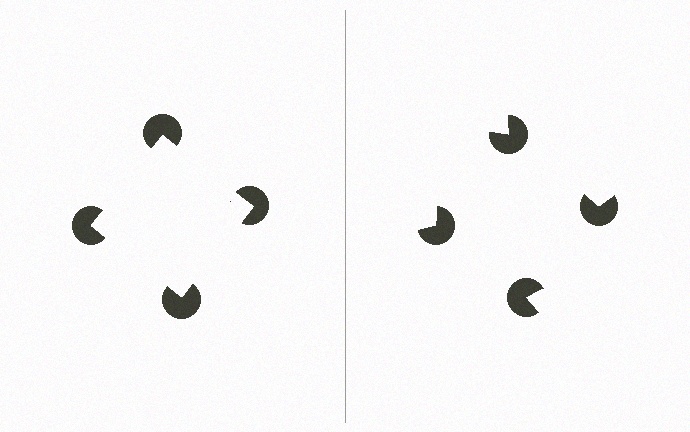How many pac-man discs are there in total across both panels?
8 — 4 on each side.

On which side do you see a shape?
An illusory square appears on the left side. On the right side the wedge cuts are rotated, so no coherent shape forms.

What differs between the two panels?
The pac-man discs are positioned identically on both sides; only the wedge orientations differ. On the left they align to a square; on the right they are misaligned.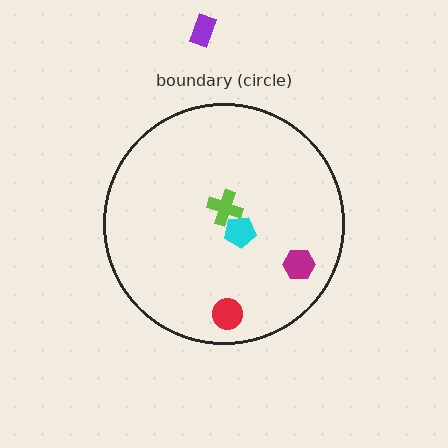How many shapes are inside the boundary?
4 inside, 1 outside.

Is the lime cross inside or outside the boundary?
Inside.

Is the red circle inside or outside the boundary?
Inside.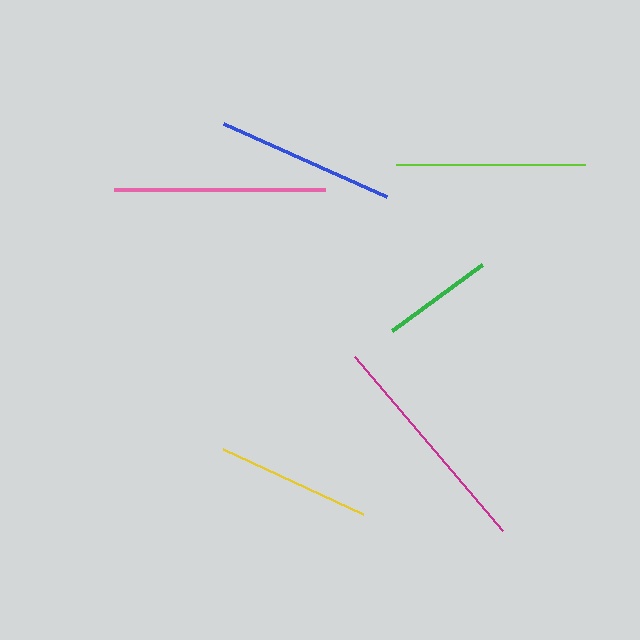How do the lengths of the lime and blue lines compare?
The lime and blue lines are approximately the same length.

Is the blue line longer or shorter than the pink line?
The pink line is longer than the blue line.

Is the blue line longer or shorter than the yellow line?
The blue line is longer than the yellow line.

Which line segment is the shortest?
The green line is the shortest at approximately 111 pixels.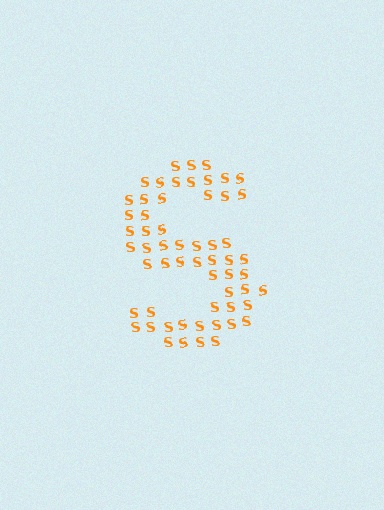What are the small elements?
The small elements are letter S's.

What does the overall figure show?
The overall figure shows the letter S.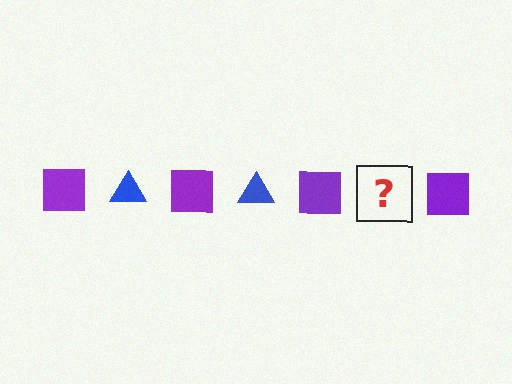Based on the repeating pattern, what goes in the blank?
The blank should be a blue triangle.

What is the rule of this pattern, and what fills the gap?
The rule is that the pattern alternates between purple square and blue triangle. The gap should be filled with a blue triangle.